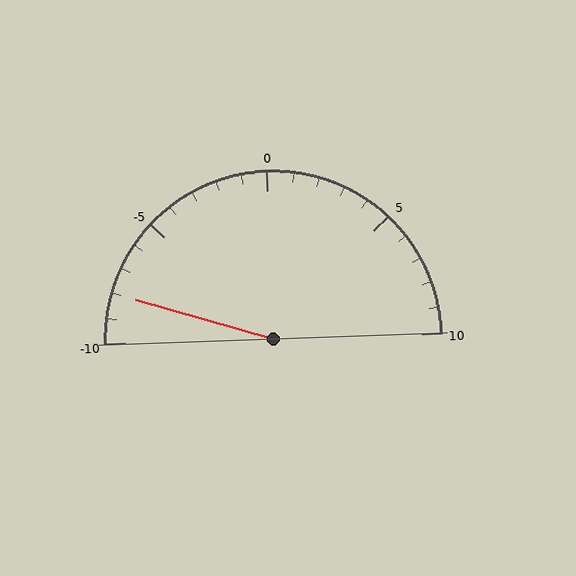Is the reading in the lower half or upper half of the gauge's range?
The reading is in the lower half of the range (-10 to 10).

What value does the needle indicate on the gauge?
The needle indicates approximately -8.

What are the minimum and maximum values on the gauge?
The gauge ranges from -10 to 10.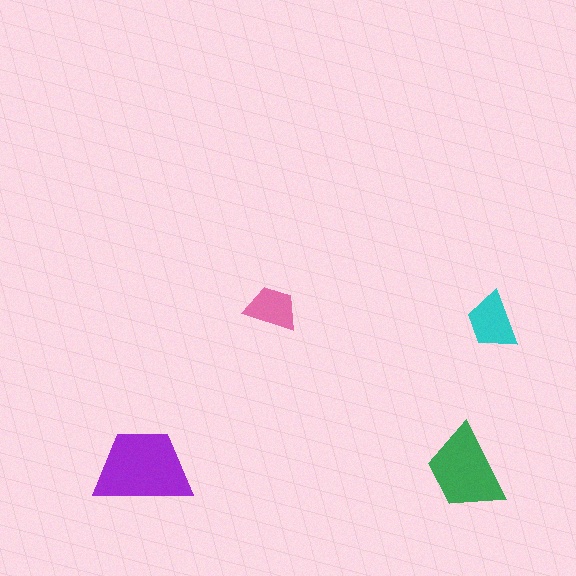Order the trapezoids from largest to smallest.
the purple one, the green one, the cyan one, the pink one.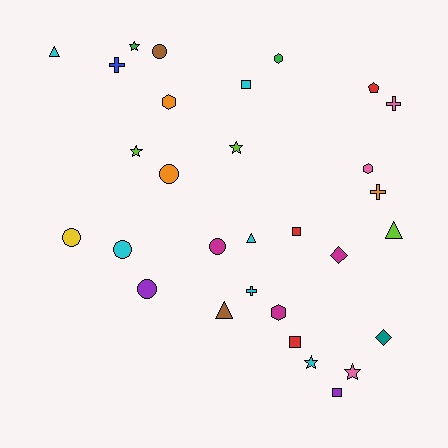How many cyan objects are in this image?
There are 6 cyan objects.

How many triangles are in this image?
There are 4 triangles.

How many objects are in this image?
There are 30 objects.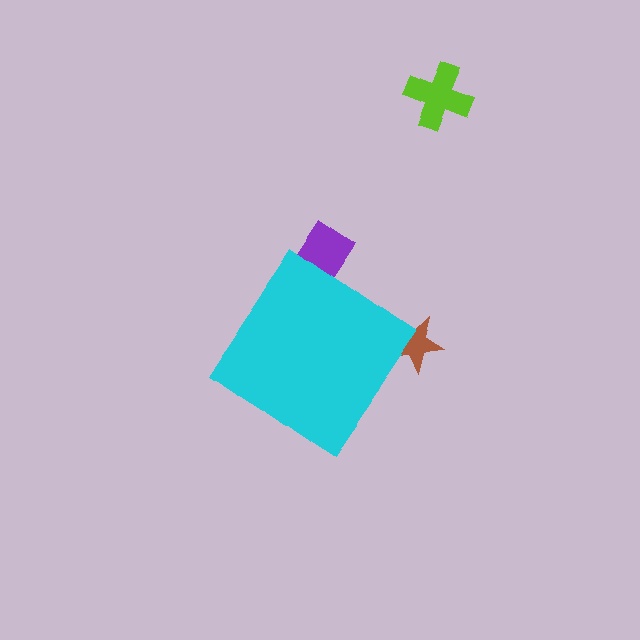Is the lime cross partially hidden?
No, the lime cross is fully visible.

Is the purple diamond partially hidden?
Yes, the purple diamond is partially hidden behind the cyan diamond.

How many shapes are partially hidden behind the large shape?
2 shapes are partially hidden.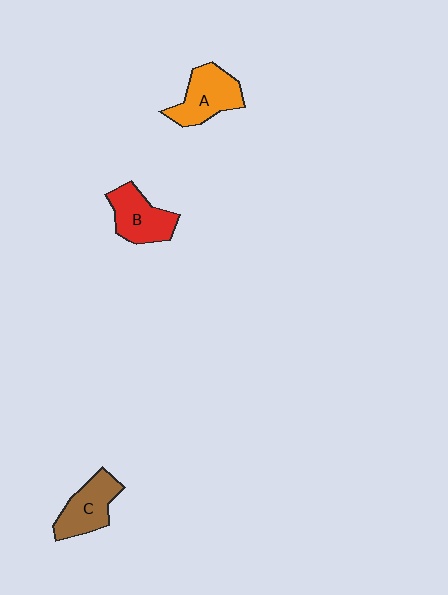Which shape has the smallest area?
Shape C (brown).